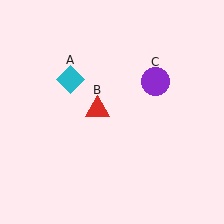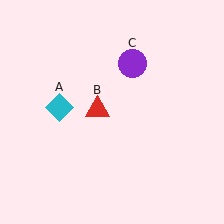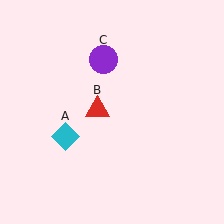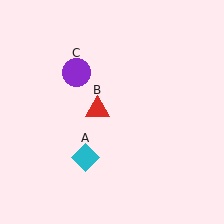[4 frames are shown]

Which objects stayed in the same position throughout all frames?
Red triangle (object B) remained stationary.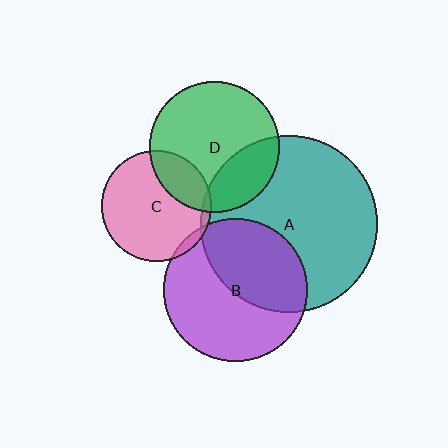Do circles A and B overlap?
Yes.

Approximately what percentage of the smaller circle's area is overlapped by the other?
Approximately 45%.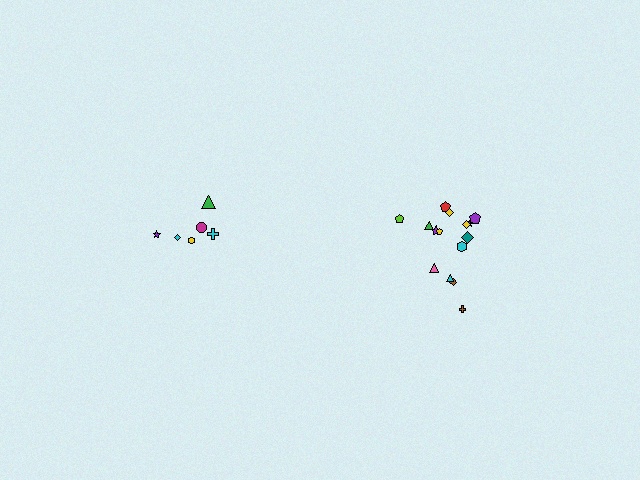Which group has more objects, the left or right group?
The right group.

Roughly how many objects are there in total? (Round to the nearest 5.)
Roughly 20 objects in total.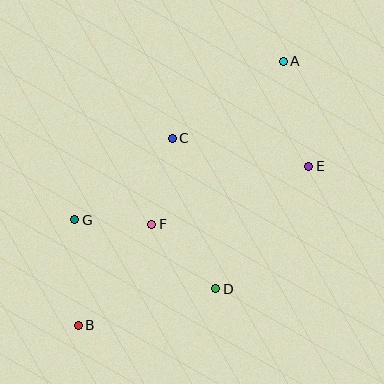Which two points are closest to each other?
Points F and G are closest to each other.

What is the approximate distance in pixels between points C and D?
The distance between C and D is approximately 157 pixels.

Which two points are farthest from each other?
Points A and B are farthest from each other.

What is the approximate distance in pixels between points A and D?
The distance between A and D is approximately 237 pixels.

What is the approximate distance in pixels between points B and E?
The distance between B and E is approximately 280 pixels.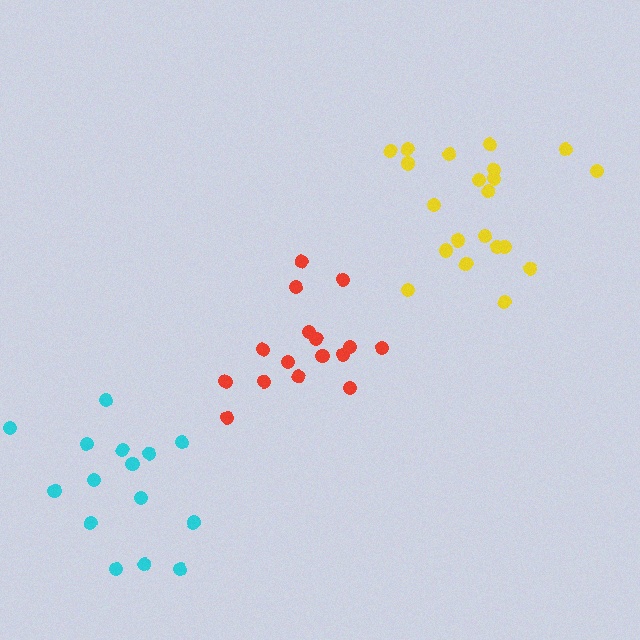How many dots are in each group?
Group 1: 16 dots, Group 2: 15 dots, Group 3: 21 dots (52 total).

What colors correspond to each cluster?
The clusters are colored: red, cyan, yellow.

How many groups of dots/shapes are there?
There are 3 groups.